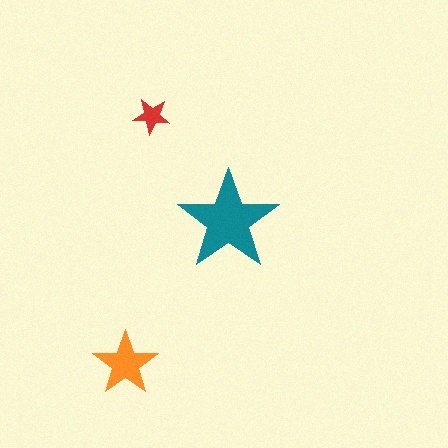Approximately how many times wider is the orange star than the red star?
About 2 times wider.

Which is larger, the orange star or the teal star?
The teal one.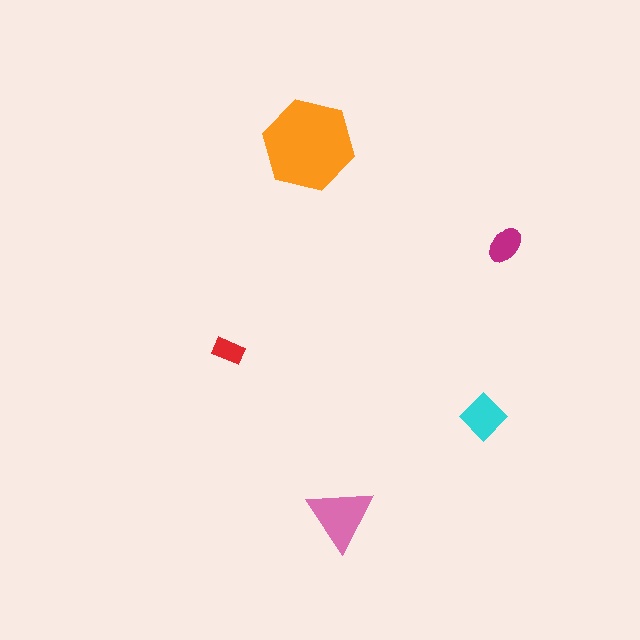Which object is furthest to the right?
The magenta ellipse is rightmost.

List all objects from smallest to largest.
The red rectangle, the magenta ellipse, the cyan diamond, the pink triangle, the orange hexagon.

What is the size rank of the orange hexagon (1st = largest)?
1st.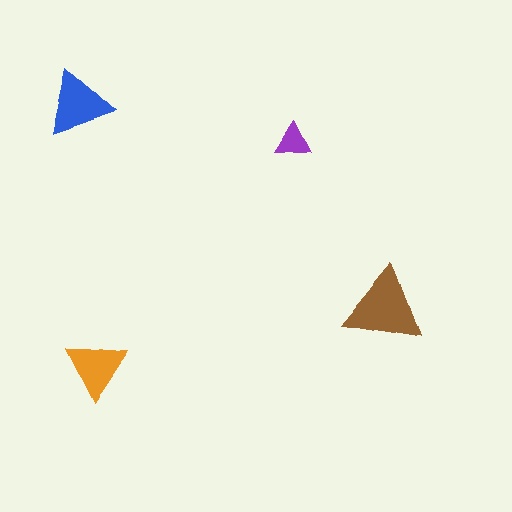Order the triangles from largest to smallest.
the brown one, the blue one, the orange one, the purple one.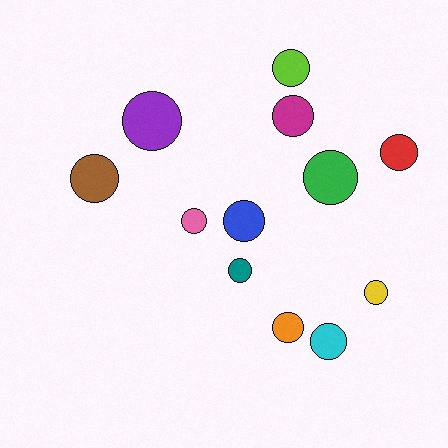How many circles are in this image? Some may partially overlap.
There are 12 circles.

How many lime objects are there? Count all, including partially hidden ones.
There is 1 lime object.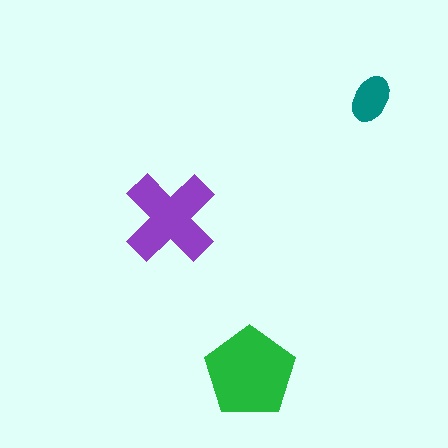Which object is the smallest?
The teal ellipse.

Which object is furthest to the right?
The teal ellipse is rightmost.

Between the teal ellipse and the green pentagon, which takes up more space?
The green pentagon.